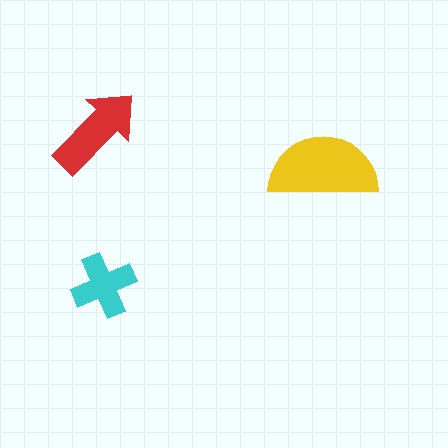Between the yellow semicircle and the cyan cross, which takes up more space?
The yellow semicircle.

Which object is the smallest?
The cyan cross.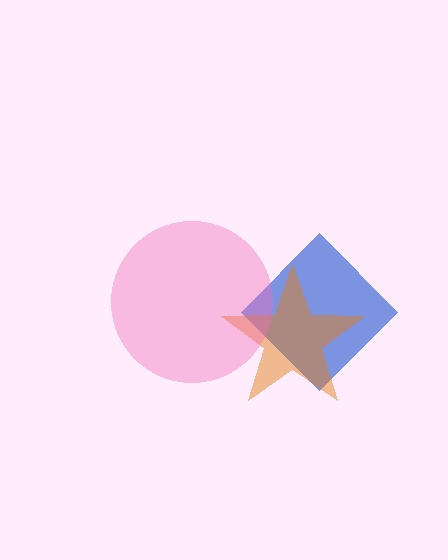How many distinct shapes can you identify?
There are 3 distinct shapes: a blue diamond, an orange star, a pink circle.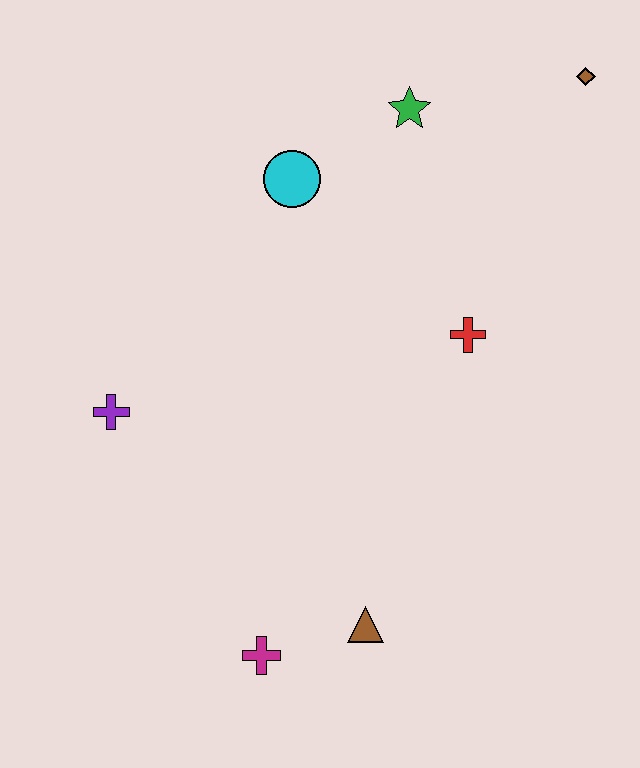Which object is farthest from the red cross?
The magenta cross is farthest from the red cross.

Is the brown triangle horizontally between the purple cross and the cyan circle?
No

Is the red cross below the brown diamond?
Yes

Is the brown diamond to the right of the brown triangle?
Yes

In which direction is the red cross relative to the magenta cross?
The red cross is above the magenta cross.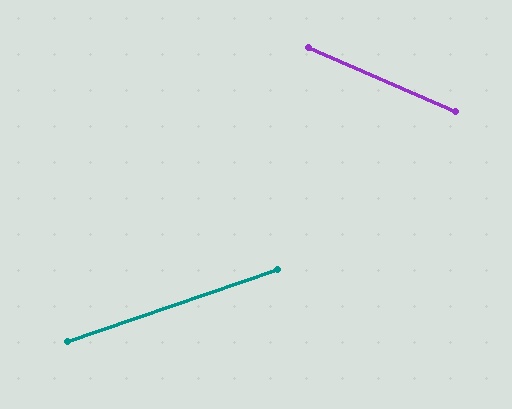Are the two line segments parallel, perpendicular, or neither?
Neither parallel nor perpendicular — they differ by about 43°.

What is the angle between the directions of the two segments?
Approximately 43 degrees.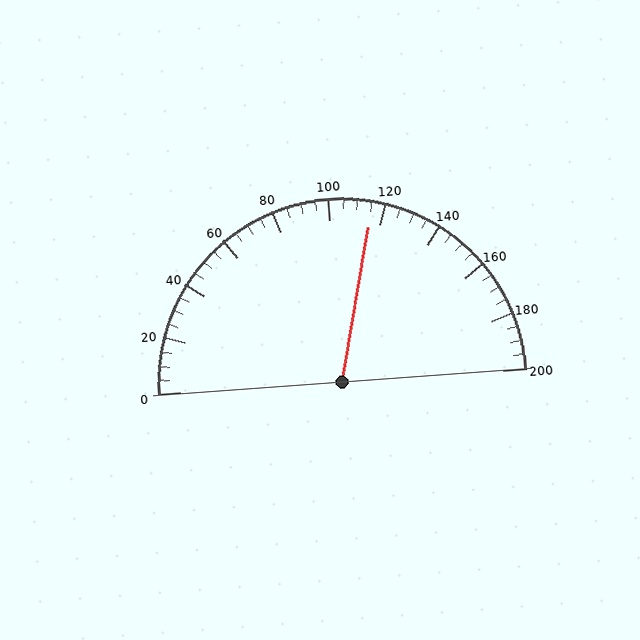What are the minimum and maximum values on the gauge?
The gauge ranges from 0 to 200.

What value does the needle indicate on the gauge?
The needle indicates approximately 115.